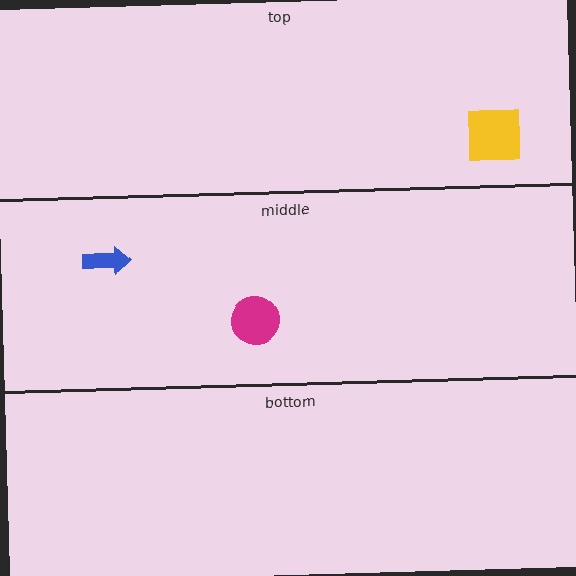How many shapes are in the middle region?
2.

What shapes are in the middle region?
The blue arrow, the magenta circle.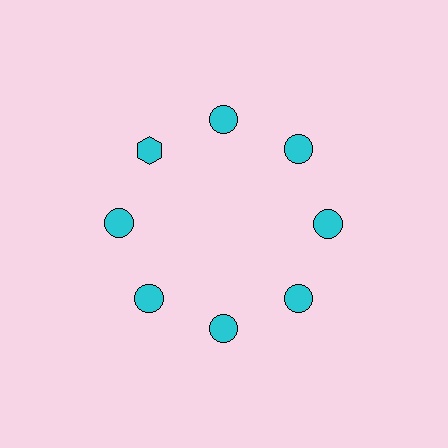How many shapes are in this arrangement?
There are 8 shapes arranged in a ring pattern.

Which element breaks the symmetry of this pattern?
The cyan hexagon at roughly the 10 o'clock position breaks the symmetry. All other shapes are cyan circles.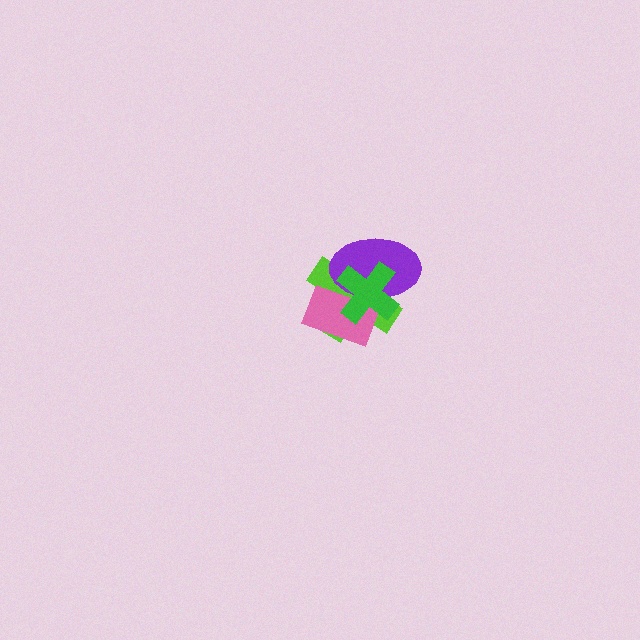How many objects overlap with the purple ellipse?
3 objects overlap with the purple ellipse.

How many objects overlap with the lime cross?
3 objects overlap with the lime cross.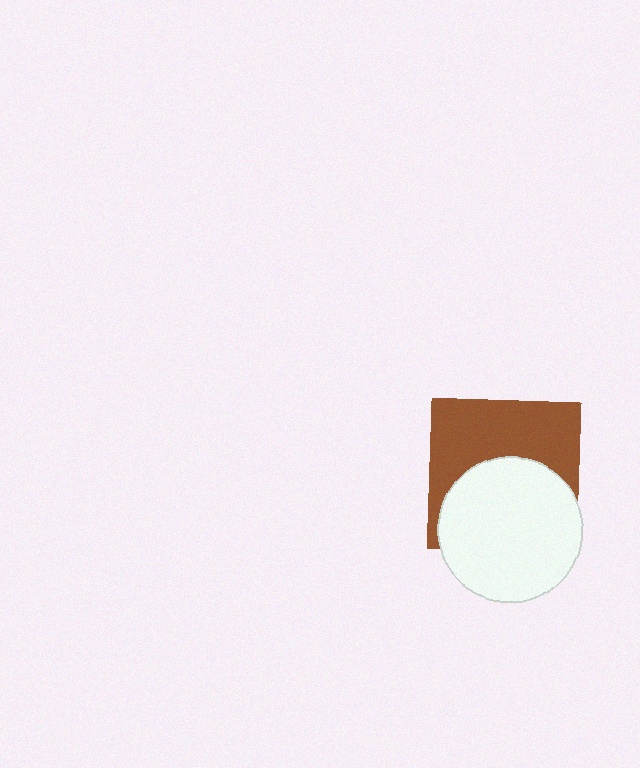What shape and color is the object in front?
The object in front is a white circle.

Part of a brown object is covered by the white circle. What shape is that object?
It is a square.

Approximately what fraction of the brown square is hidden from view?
Roughly 50% of the brown square is hidden behind the white circle.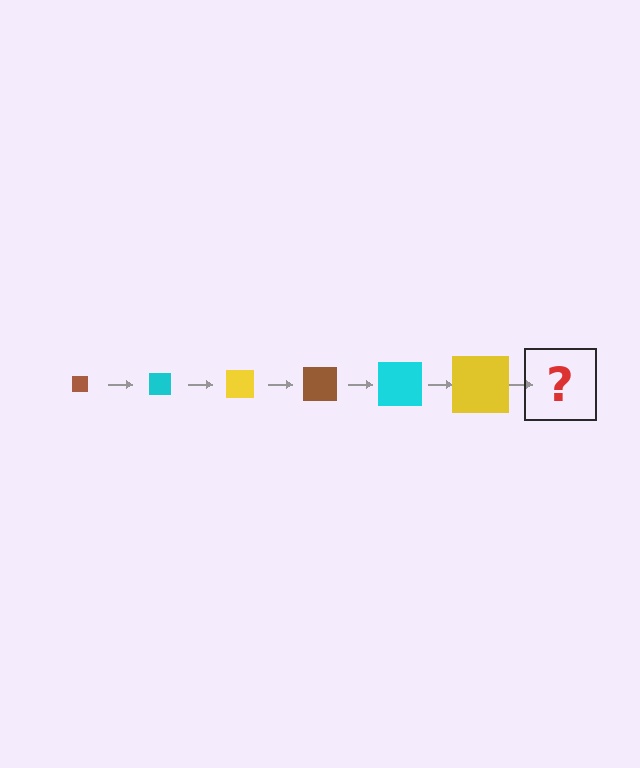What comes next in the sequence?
The next element should be a brown square, larger than the previous one.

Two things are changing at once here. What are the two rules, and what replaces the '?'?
The two rules are that the square grows larger each step and the color cycles through brown, cyan, and yellow. The '?' should be a brown square, larger than the previous one.